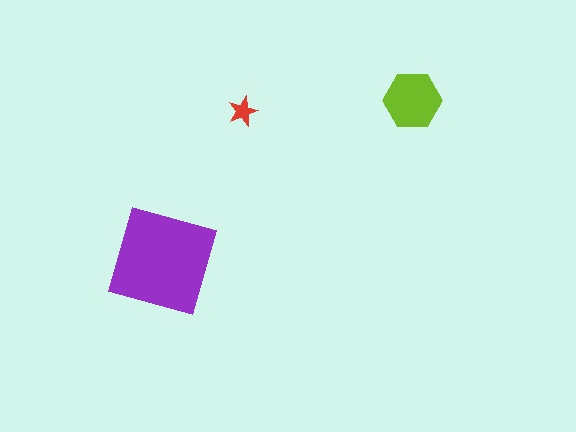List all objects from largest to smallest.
The purple square, the lime hexagon, the red star.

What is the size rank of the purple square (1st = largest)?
1st.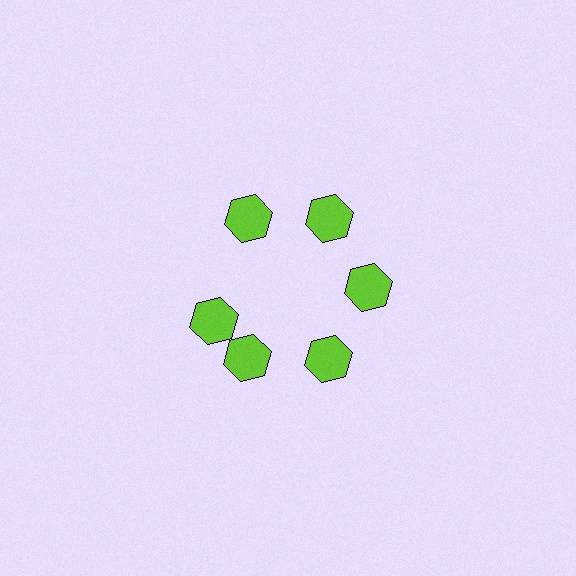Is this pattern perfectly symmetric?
No. The 6 lime hexagons are arranged in a ring, but one element near the 9 o'clock position is rotated out of alignment along the ring, breaking the 6-fold rotational symmetry.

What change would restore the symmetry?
The symmetry would be restored by rotating it back into even spacing with its neighbors so that all 6 hexagons sit at equal angles and equal distance from the center.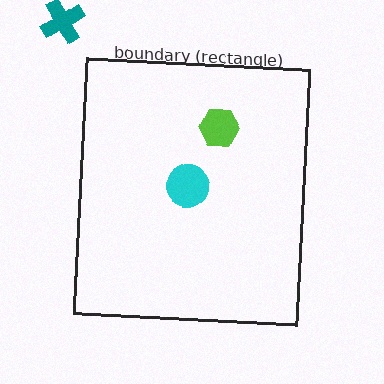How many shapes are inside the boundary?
2 inside, 1 outside.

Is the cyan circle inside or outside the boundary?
Inside.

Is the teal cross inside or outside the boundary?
Outside.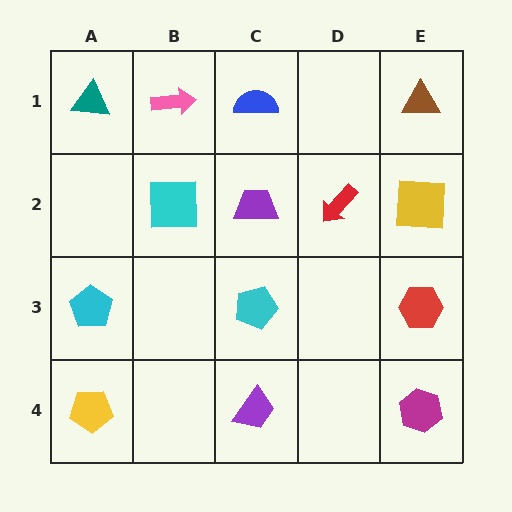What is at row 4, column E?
A magenta hexagon.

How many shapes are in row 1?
4 shapes.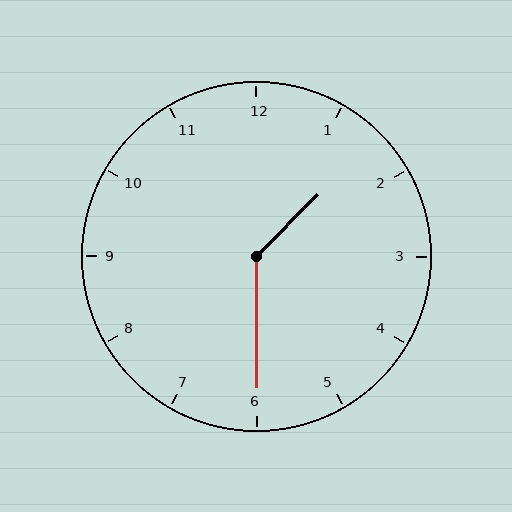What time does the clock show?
1:30.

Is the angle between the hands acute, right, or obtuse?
It is obtuse.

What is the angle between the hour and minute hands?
Approximately 135 degrees.